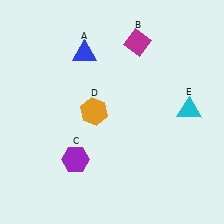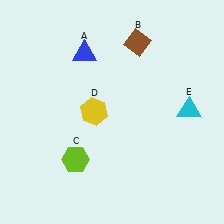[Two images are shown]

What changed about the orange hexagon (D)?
In Image 1, D is orange. In Image 2, it changed to yellow.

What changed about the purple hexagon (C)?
In Image 1, C is purple. In Image 2, it changed to lime.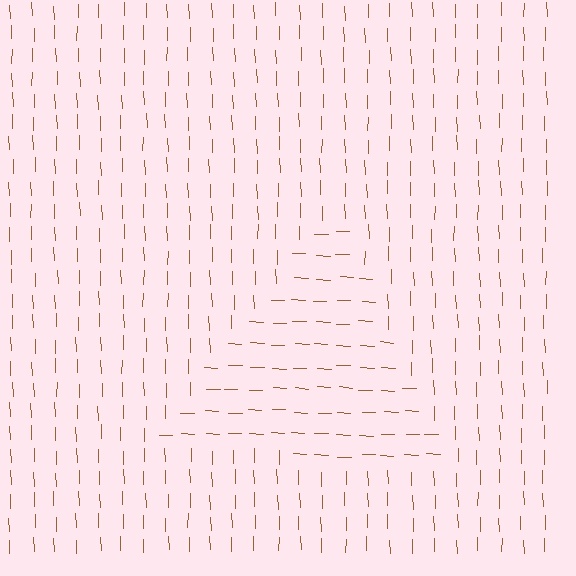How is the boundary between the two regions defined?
The boundary is defined purely by a change in line orientation (approximately 86 degrees difference). All lines are the same color and thickness.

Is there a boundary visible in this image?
Yes, there is a texture boundary formed by a change in line orientation.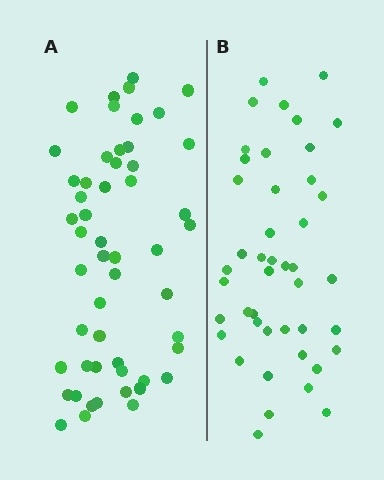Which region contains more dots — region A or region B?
Region A (the left region) has more dots.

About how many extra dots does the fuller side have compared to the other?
Region A has roughly 8 or so more dots than region B.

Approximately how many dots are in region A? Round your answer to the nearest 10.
About 50 dots. (The exact count is 53, which rounds to 50.)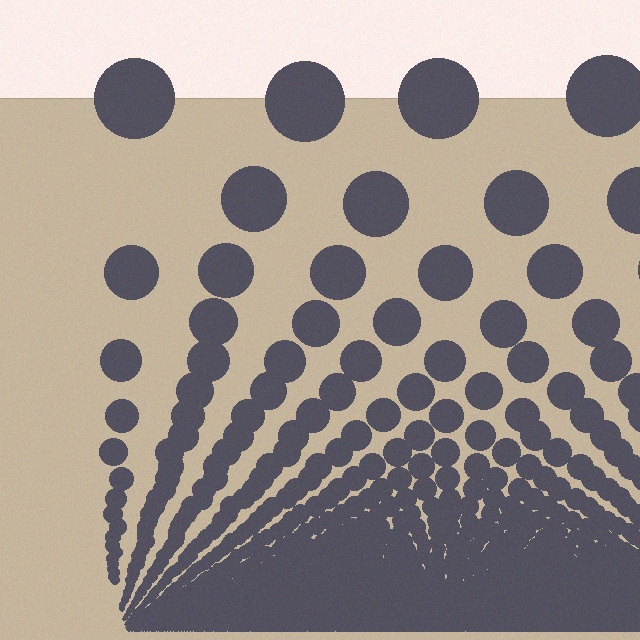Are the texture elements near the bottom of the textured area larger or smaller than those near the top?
Smaller. The gradient is inverted — elements near the bottom are smaller and denser.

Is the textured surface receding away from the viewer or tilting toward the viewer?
The surface appears to tilt toward the viewer. Texture elements get larger and sparser toward the top.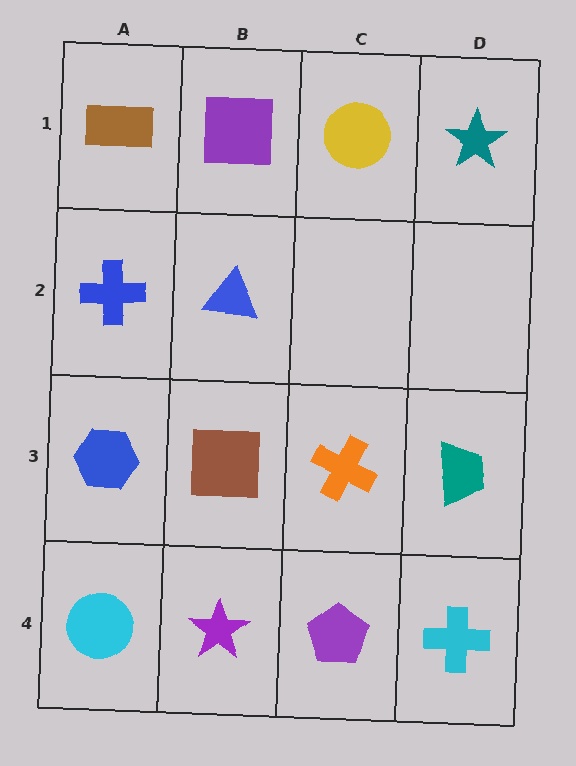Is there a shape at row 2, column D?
No, that cell is empty.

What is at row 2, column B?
A blue triangle.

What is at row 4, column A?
A cyan circle.